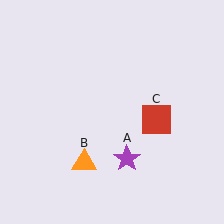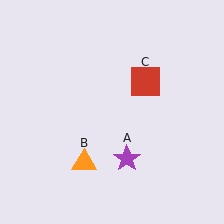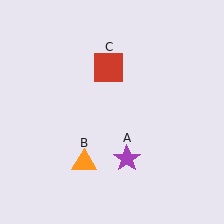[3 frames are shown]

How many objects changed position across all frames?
1 object changed position: red square (object C).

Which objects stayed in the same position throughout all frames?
Purple star (object A) and orange triangle (object B) remained stationary.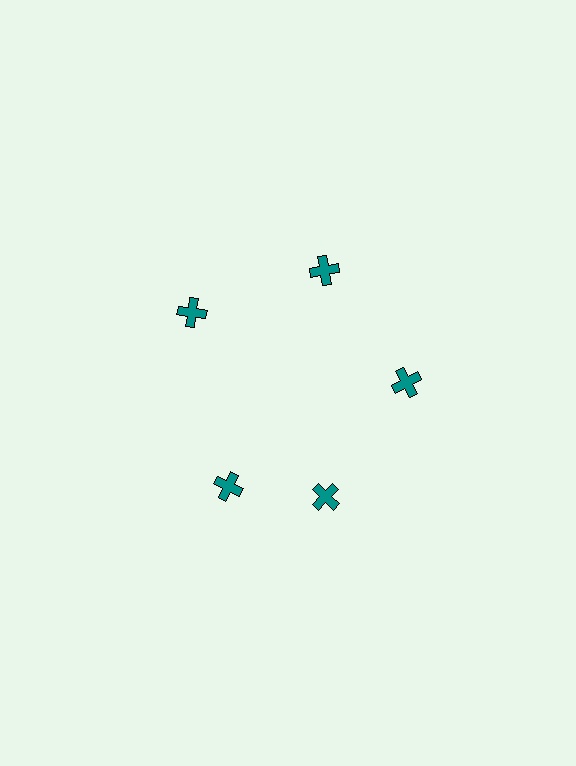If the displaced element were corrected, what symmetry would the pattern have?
It would have 5-fold rotational symmetry — the pattern would map onto itself every 72 degrees.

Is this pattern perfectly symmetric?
No. The 5 teal crosses are arranged in a ring, but one element near the 8 o'clock position is rotated out of alignment along the ring, breaking the 5-fold rotational symmetry.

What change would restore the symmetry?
The symmetry would be restored by rotating it back into even spacing with its neighbors so that all 5 crosses sit at equal angles and equal distance from the center.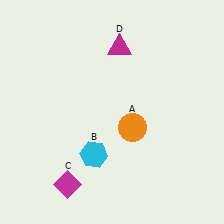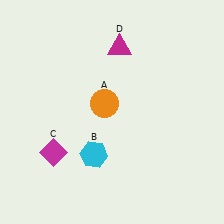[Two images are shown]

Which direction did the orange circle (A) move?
The orange circle (A) moved left.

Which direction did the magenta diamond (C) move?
The magenta diamond (C) moved up.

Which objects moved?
The objects that moved are: the orange circle (A), the magenta diamond (C).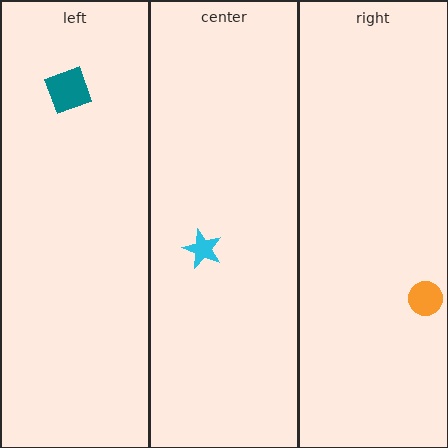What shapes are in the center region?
The cyan star.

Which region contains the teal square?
The left region.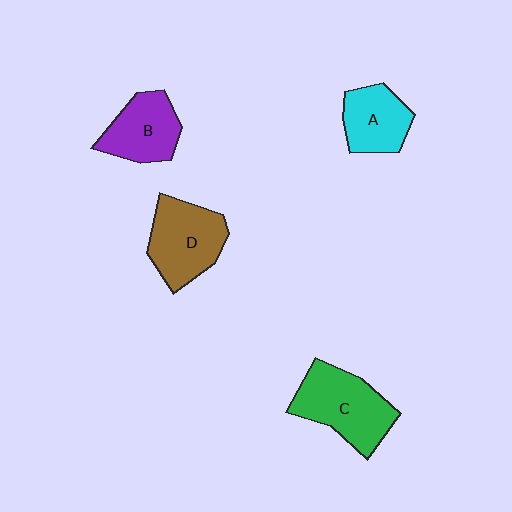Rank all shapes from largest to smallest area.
From largest to smallest: C (green), D (brown), B (purple), A (cyan).